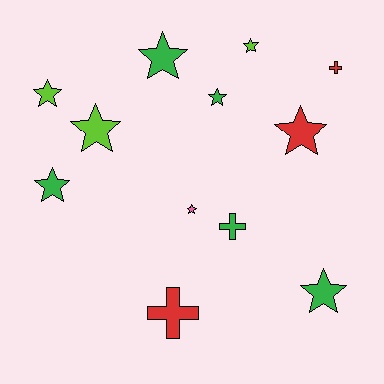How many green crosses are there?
There is 1 green cross.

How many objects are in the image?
There are 12 objects.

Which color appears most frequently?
Green, with 5 objects.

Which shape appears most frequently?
Star, with 9 objects.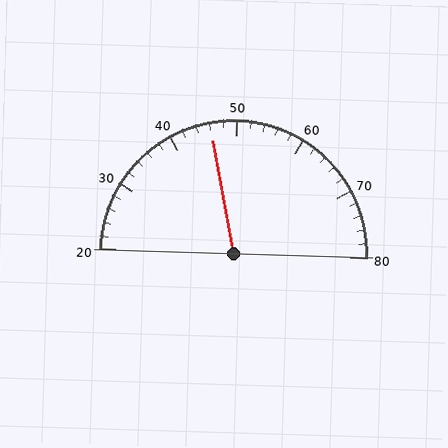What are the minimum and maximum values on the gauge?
The gauge ranges from 20 to 80.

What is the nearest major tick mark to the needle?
The nearest major tick mark is 50.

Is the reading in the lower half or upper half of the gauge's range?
The reading is in the lower half of the range (20 to 80).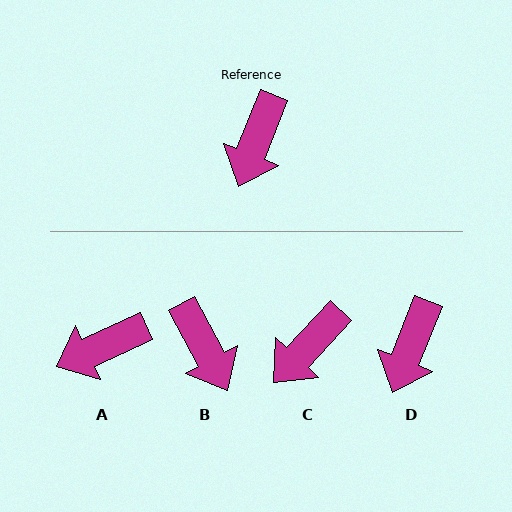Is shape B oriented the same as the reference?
No, it is off by about 49 degrees.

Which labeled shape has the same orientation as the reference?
D.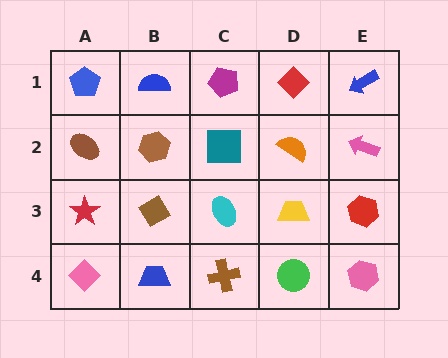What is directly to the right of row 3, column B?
A cyan ellipse.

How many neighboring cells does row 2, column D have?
4.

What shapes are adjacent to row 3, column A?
A brown ellipse (row 2, column A), a pink diamond (row 4, column A), a brown diamond (row 3, column B).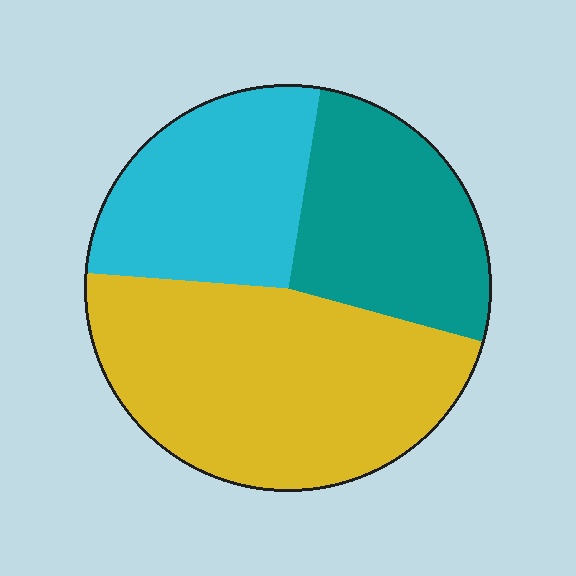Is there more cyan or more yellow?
Yellow.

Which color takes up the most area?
Yellow, at roughly 45%.